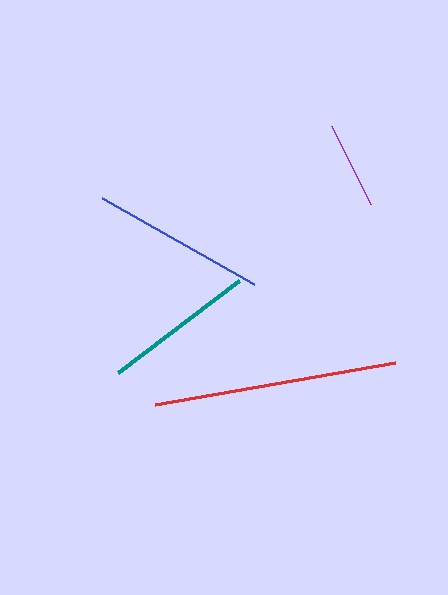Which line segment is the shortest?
The purple line is the shortest at approximately 87 pixels.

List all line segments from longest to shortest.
From longest to shortest: red, blue, teal, purple.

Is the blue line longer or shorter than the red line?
The red line is longer than the blue line.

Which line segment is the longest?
The red line is the longest at approximately 244 pixels.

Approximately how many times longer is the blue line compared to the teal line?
The blue line is approximately 1.1 times the length of the teal line.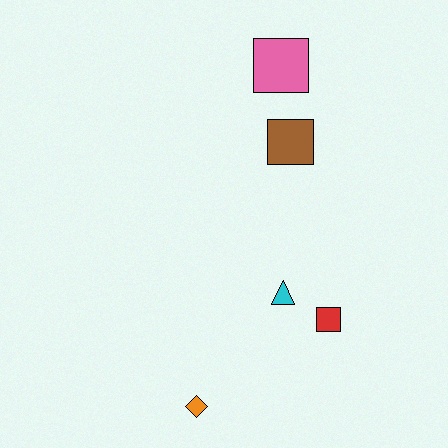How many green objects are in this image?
There are no green objects.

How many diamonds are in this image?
There is 1 diamond.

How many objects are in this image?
There are 5 objects.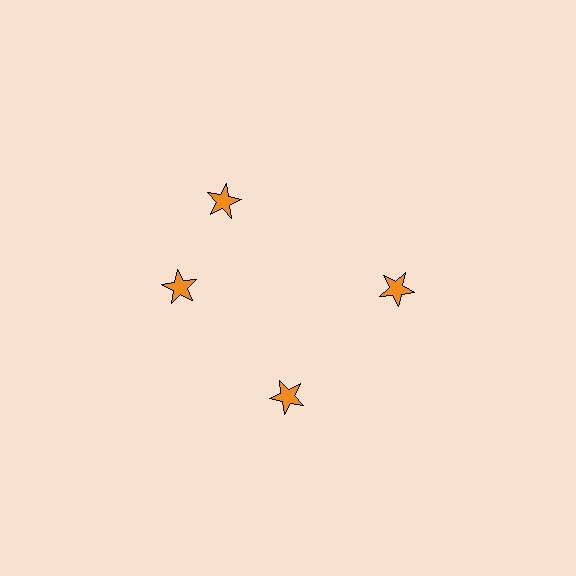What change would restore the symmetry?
The symmetry would be restored by rotating it back into even spacing with its neighbors so that all 4 stars sit at equal angles and equal distance from the center.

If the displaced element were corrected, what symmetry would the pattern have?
It would have 4-fold rotational symmetry — the pattern would map onto itself every 90 degrees.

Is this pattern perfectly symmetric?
No. The 4 orange stars are arranged in a ring, but one element near the 12 o'clock position is rotated out of alignment along the ring, breaking the 4-fold rotational symmetry.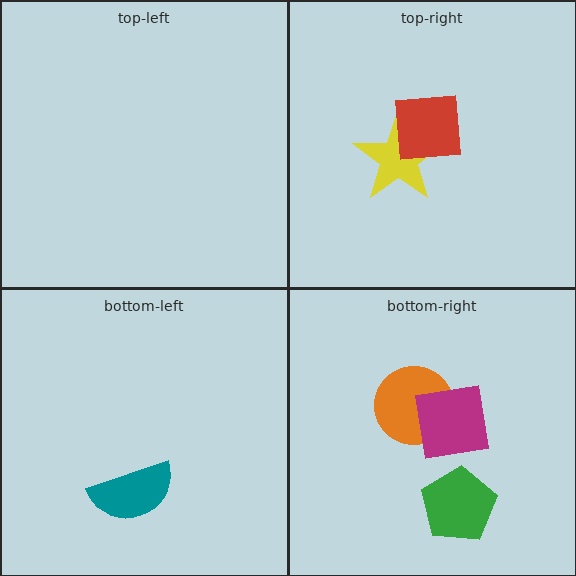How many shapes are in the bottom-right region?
3.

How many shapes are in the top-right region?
2.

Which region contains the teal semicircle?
The bottom-left region.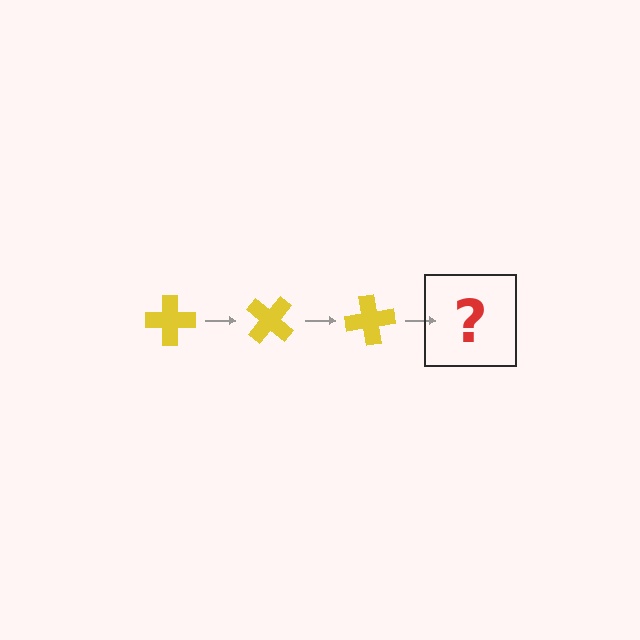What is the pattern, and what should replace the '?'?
The pattern is that the cross rotates 40 degrees each step. The '?' should be a yellow cross rotated 120 degrees.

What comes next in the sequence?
The next element should be a yellow cross rotated 120 degrees.